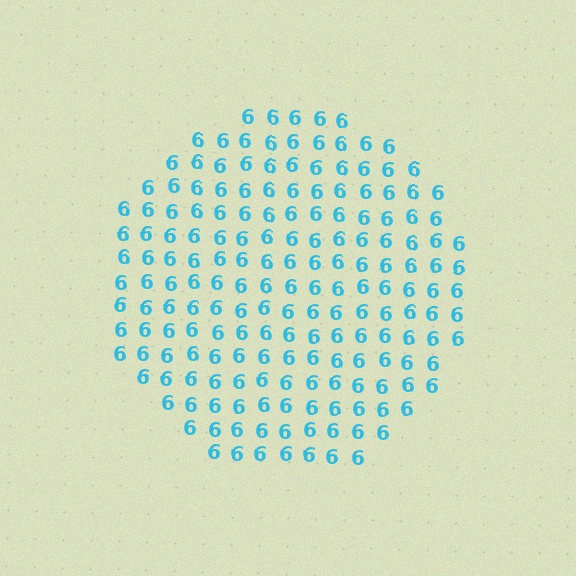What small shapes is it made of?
It is made of small digit 6's.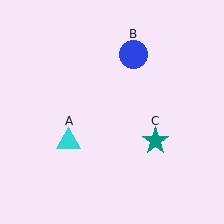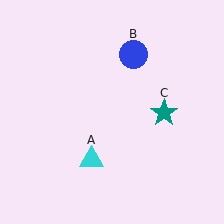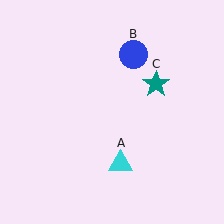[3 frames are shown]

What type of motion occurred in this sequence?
The cyan triangle (object A), teal star (object C) rotated counterclockwise around the center of the scene.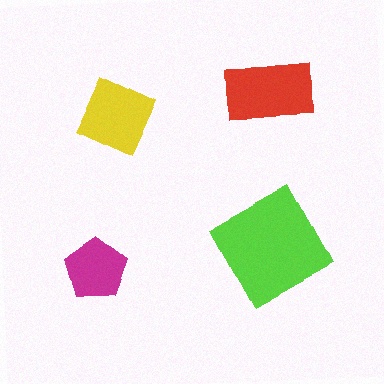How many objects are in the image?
There are 4 objects in the image.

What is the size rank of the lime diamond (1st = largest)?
1st.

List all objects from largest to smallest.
The lime diamond, the red rectangle, the yellow square, the magenta pentagon.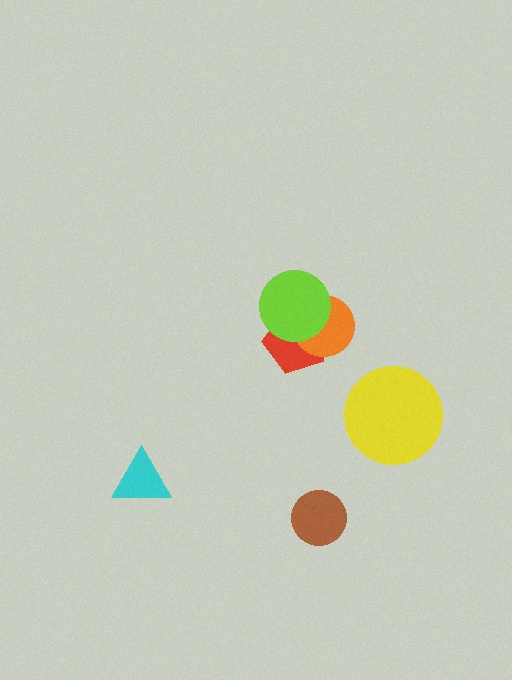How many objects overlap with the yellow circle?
0 objects overlap with the yellow circle.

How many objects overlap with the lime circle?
2 objects overlap with the lime circle.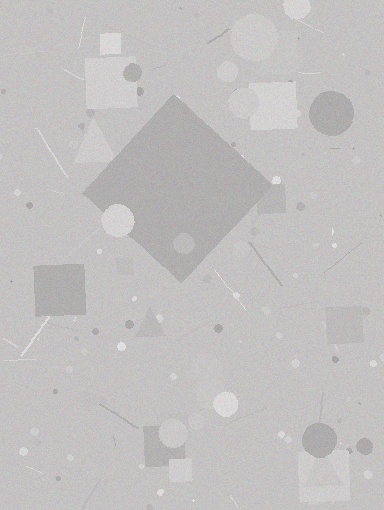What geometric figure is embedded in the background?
A diamond is embedded in the background.